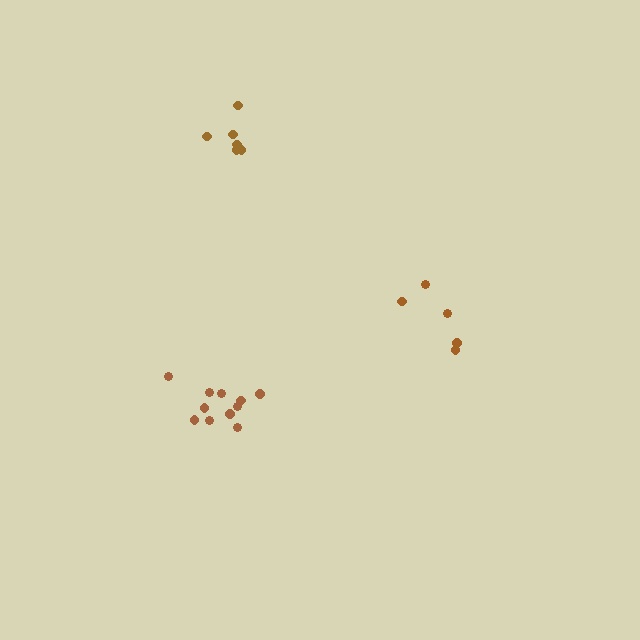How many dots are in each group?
Group 1: 5 dots, Group 2: 6 dots, Group 3: 11 dots (22 total).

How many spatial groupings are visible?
There are 3 spatial groupings.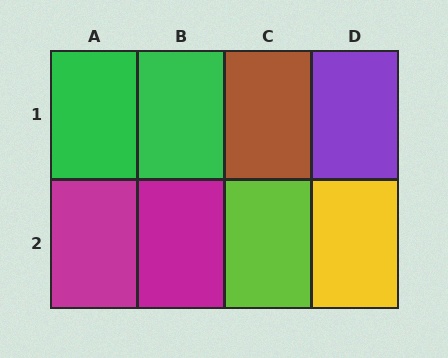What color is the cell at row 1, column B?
Green.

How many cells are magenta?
2 cells are magenta.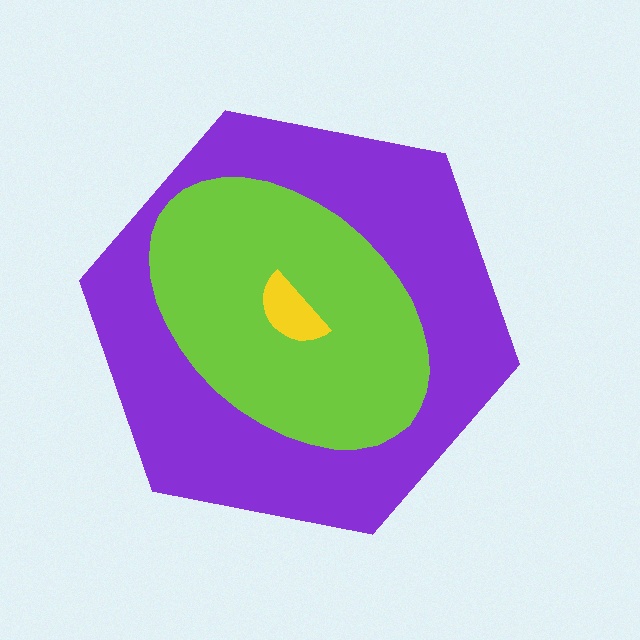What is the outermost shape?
The purple hexagon.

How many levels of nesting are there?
3.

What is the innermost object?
The yellow semicircle.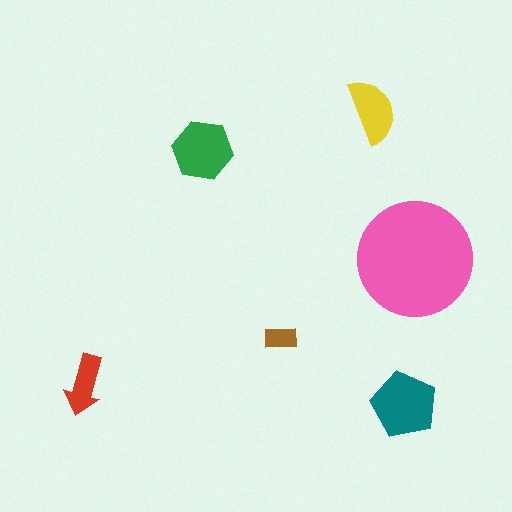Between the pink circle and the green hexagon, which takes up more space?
The pink circle.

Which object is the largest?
The pink circle.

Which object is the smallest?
The brown rectangle.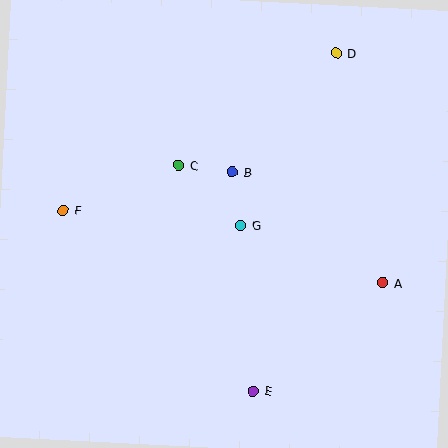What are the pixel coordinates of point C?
Point C is at (178, 165).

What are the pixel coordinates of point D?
Point D is at (336, 53).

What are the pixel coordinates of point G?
Point G is at (241, 225).